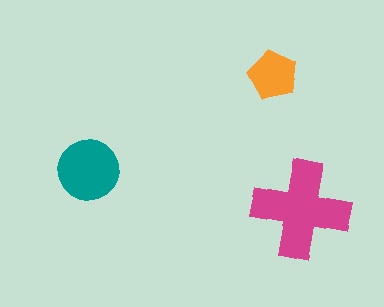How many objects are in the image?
There are 3 objects in the image.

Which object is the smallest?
The orange pentagon.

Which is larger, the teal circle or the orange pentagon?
The teal circle.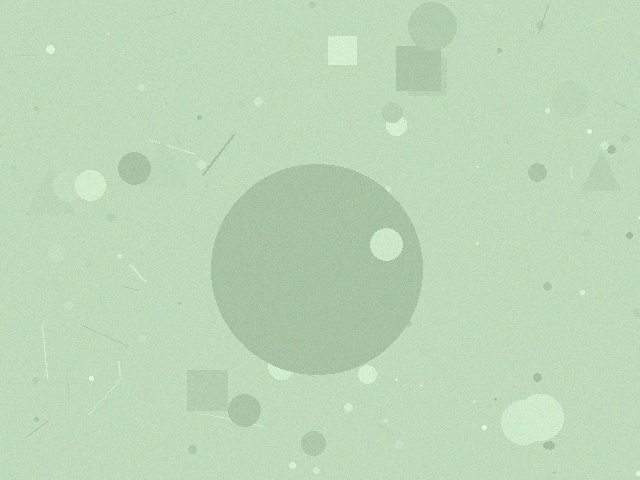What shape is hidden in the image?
A circle is hidden in the image.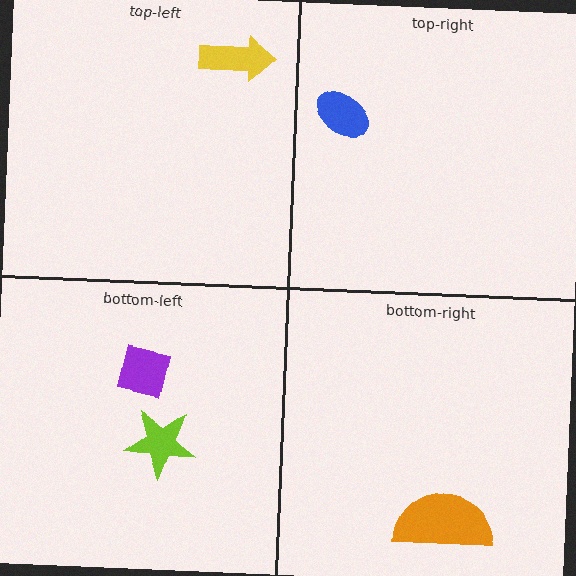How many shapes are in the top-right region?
1.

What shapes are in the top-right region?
The blue ellipse.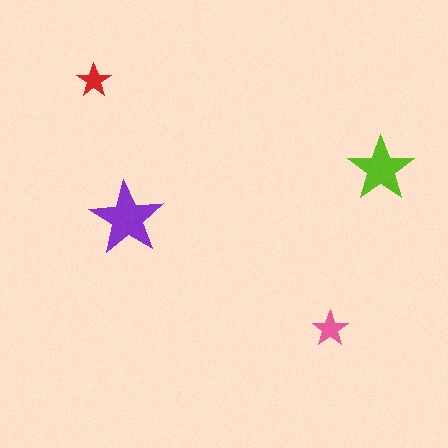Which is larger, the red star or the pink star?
The pink one.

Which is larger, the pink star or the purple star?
The purple one.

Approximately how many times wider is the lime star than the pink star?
About 2 times wider.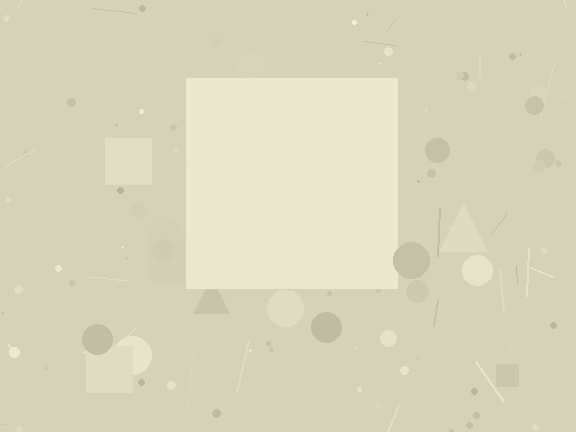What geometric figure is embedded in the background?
A square is embedded in the background.